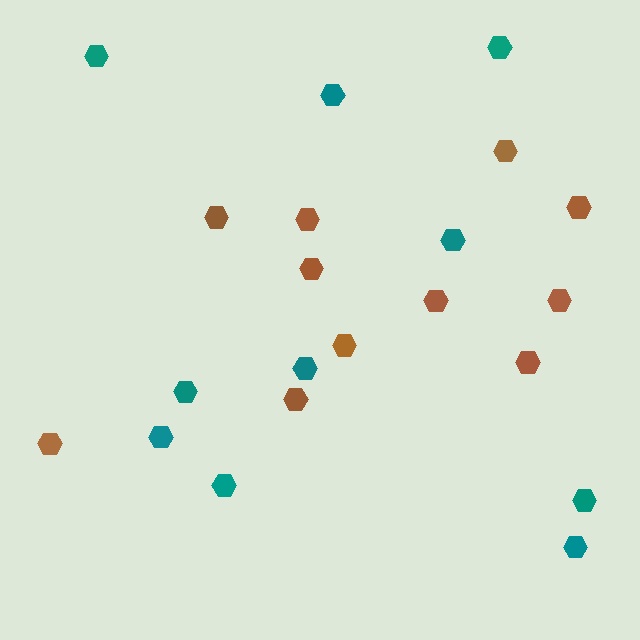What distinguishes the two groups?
There are 2 groups: one group of teal hexagons (10) and one group of brown hexagons (11).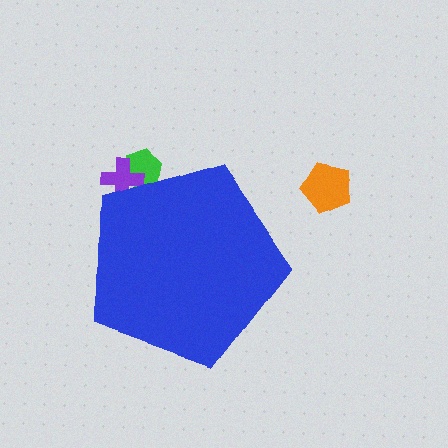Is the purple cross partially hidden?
Yes, the purple cross is partially hidden behind the blue pentagon.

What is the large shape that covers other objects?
A blue pentagon.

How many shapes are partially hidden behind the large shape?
2 shapes are partially hidden.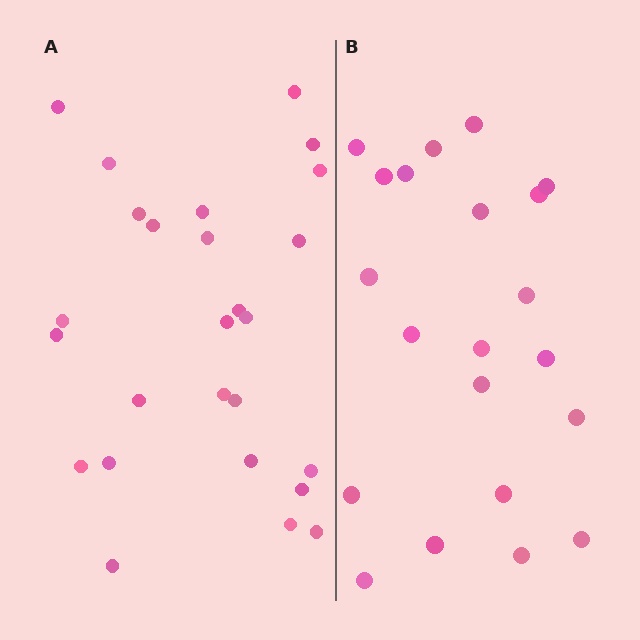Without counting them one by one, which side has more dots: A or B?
Region A (the left region) has more dots.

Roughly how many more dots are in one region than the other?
Region A has about 5 more dots than region B.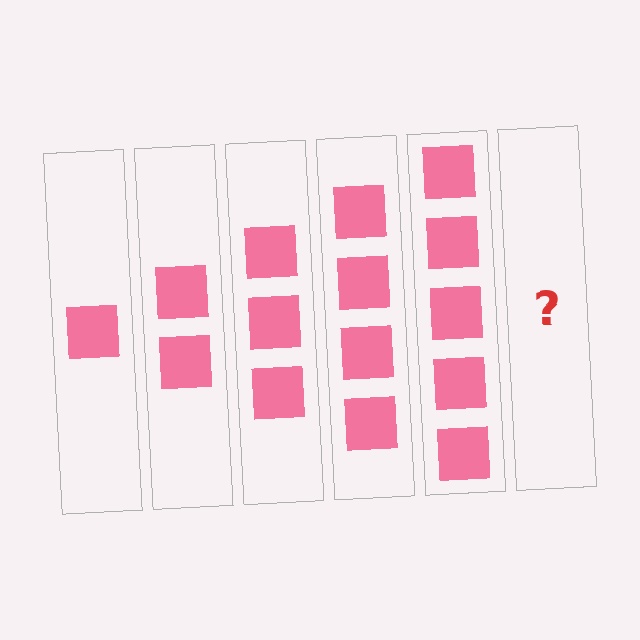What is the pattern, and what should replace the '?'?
The pattern is that each step adds one more square. The '?' should be 6 squares.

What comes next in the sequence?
The next element should be 6 squares.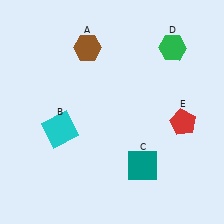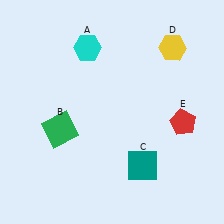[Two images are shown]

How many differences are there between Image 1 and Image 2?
There are 3 differences between the two images.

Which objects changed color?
A changed from brown to cyan. B changed from cyan to green. D changed from green to yellow.